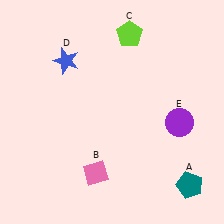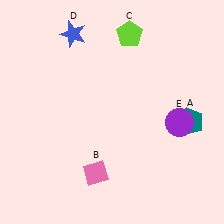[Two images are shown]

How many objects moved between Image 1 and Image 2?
2 objects moved between the two images.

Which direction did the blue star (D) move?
The blue star (D) moved up.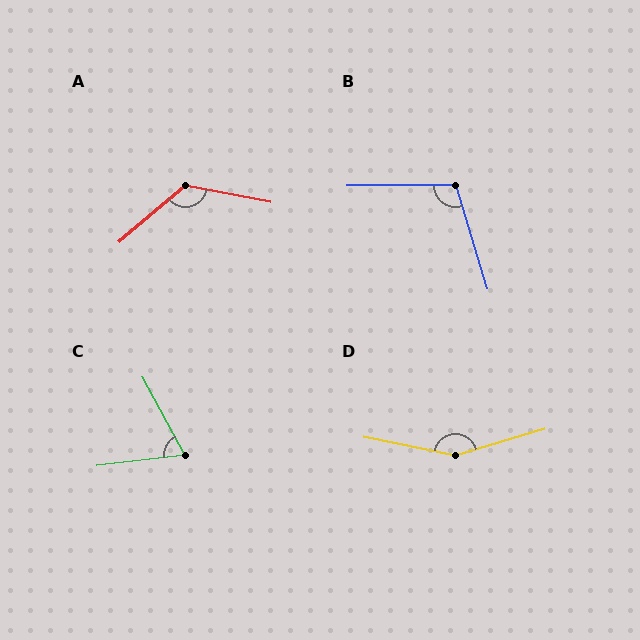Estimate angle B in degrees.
Approximately 106 degrees.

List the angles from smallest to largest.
C (69°), B (106°), A (129°), D (152°).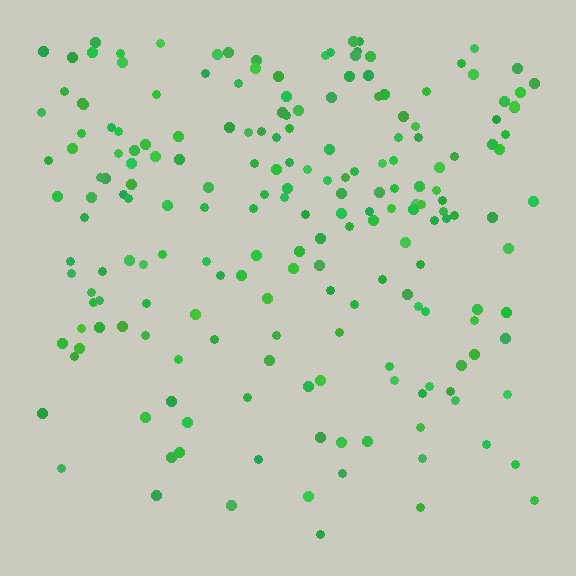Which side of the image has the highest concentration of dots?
The top.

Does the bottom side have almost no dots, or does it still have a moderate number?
Still a moderate number, just noticeably fewer than the top.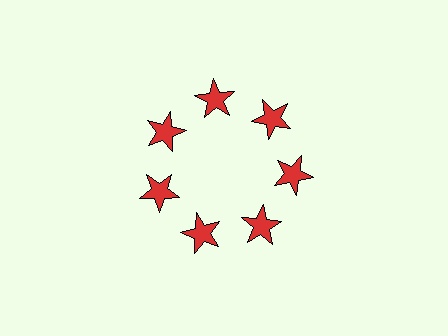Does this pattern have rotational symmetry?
Yes, this pattern has 7-fold rotational symmetry. It looks the same after rotating 51 degrees around the center.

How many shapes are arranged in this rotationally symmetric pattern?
There are 7 shapes, arranged in 7 groups of 1.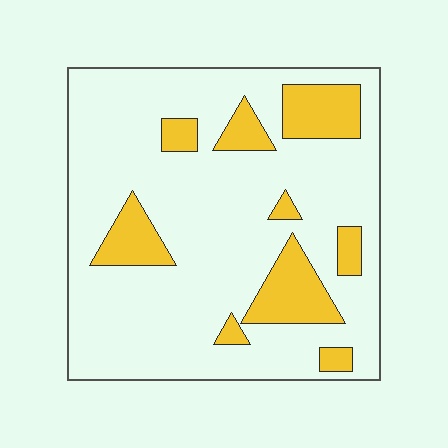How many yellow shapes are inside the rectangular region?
9.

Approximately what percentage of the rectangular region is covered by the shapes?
Approximately 20%.